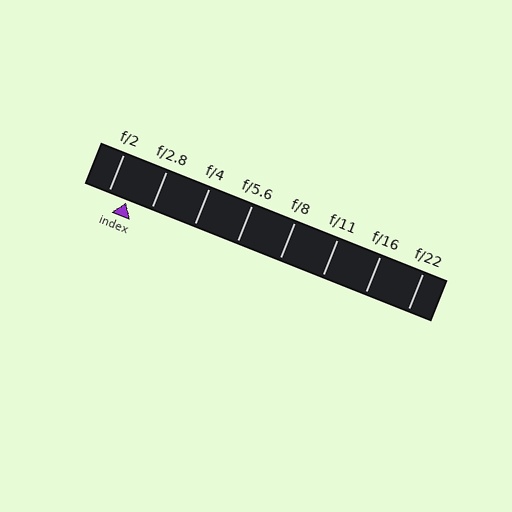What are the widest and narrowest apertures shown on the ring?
The widest aperture shown is f/2 and the narrowest is f/22.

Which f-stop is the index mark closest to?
The index mark is closest to f/2.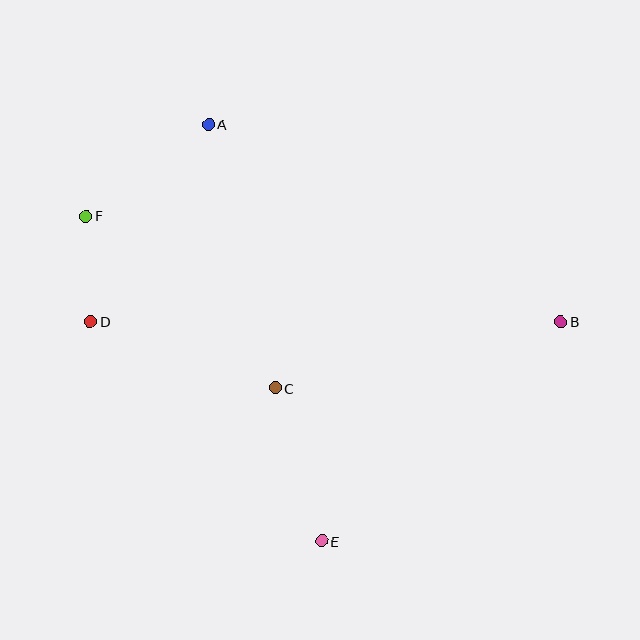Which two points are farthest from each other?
Points B and F are farthest from each other.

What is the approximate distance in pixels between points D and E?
The distance between D and E is approximately 319 pixels.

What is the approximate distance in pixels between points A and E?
The distance between A and E is approximately 432 pixels.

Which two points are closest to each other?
Points D and F are closest to each other.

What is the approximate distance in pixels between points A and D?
The distance between A and D is approximately 230 pixels.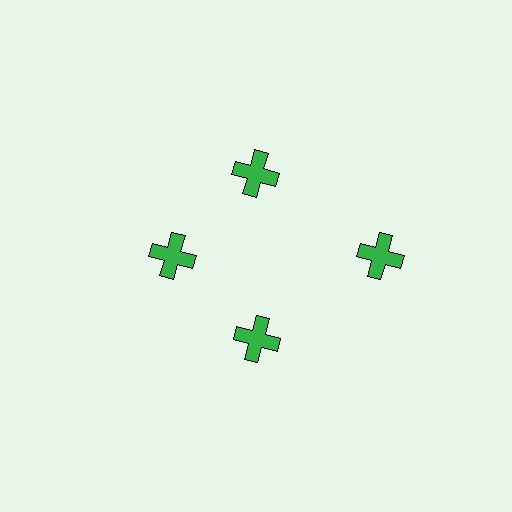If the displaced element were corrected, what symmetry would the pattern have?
It would have 4-fold rotational symmetry — the pattern would map onto itself every 90 degrees.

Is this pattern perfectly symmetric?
No. The 4 green crosses are arranged in a ring, but one element near the 3 o'clock position is pushed outward from the center, breaking the 4-fold rotational symmetry.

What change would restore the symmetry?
The symmetry would be restored by moving it inward, back onto the ring so that all 4 crosses sit at equal angles and equal distance from the center.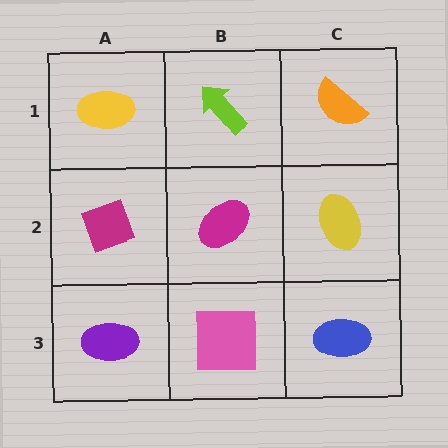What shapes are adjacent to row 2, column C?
An orange semicircle (row 1, column C), a blue ellipse (row 3, column C), a magenta ellipse (row 2, column B).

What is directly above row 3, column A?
A magenta diamond.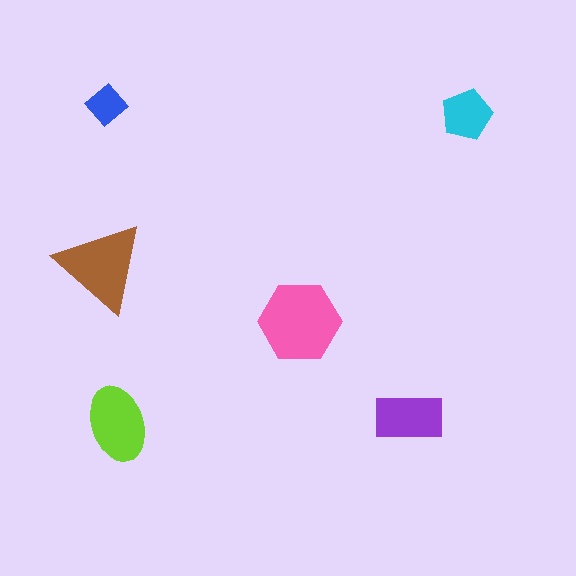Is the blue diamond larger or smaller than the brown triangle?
Smaller.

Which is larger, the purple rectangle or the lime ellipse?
The lime ellipse.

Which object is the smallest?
The blue diamond.